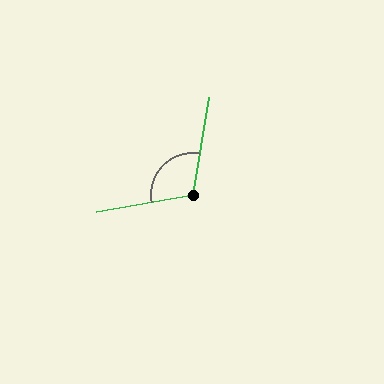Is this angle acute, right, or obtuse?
It is obtuse.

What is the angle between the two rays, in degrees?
Approximately 110 degrees.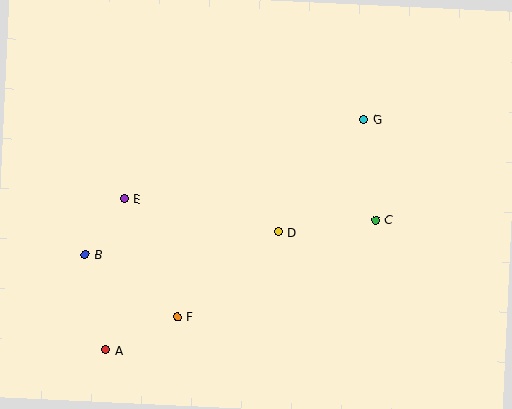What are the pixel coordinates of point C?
Point C is at (376, 220).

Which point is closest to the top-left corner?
Point E is closest to the top-left corner.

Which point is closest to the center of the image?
Point D at (278, 232) is closest to the center.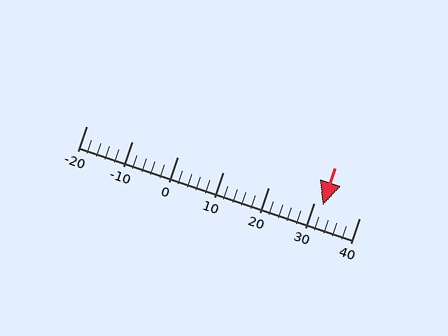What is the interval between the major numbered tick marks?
The major tick marks are spaced 10 units apart.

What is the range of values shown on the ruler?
The ruler shows values from -20 to 40.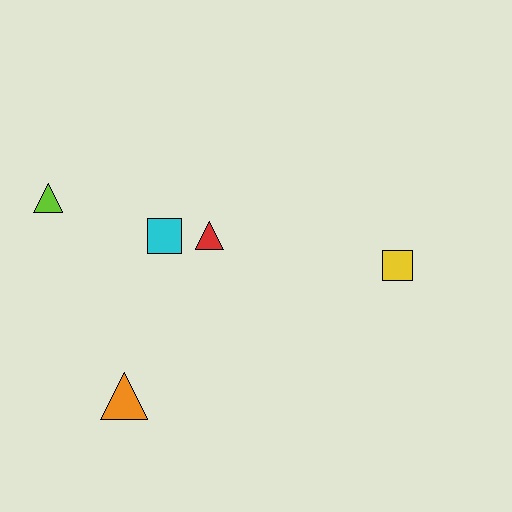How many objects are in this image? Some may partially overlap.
There are 5 objects.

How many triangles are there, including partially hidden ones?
There are 3 triangles.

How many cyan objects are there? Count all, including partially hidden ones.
There is 1 cyan object.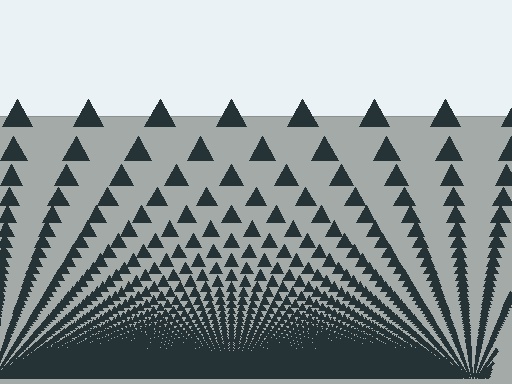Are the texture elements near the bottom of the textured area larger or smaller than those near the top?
Smaller. The gradient is inverted — elements near the bottom are smaller and denser.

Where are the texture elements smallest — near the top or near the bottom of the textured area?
Near the bottom.